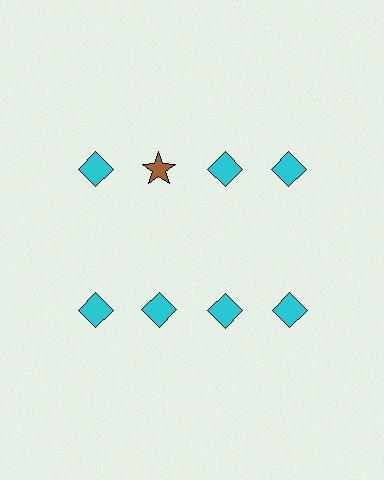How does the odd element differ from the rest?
It differs in both color (brown instead of cyan) and shape (star instead of diamond).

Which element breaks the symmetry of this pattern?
The brown star in the top row, second from left column breaks the symmetry. All other shapes are cyan diamonds.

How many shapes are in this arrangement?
There are 8 shapes arranged in a grid pattern.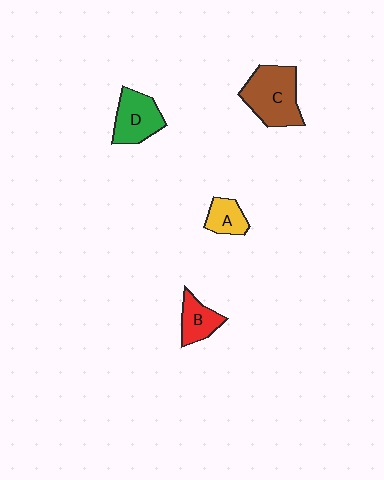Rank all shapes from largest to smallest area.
From largest to smallest: C (brown), D (green), B (red), A (yellow).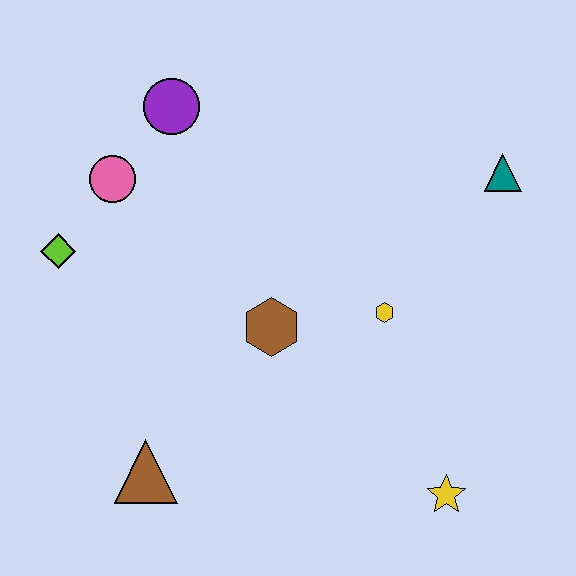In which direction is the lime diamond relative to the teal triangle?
The lime diamond is to the left of the teal triangle.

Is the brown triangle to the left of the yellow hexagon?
Yes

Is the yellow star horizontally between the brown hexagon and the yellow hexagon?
No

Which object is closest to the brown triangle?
The brown hexagon is closest to the brown triangle.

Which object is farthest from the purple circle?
The yellow star is farthest from the purple circle.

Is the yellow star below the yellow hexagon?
Yes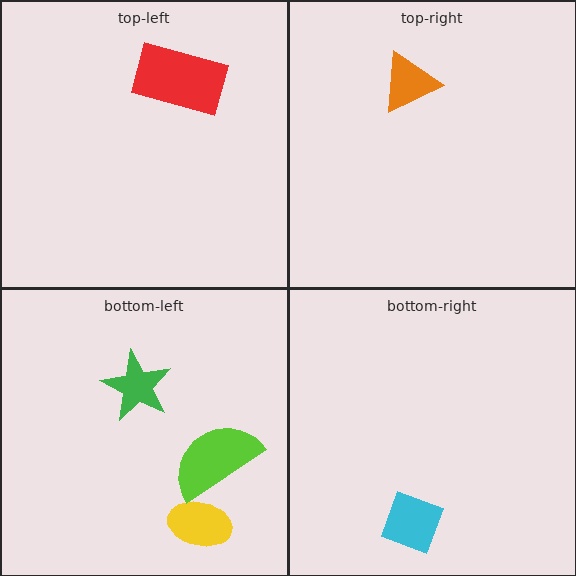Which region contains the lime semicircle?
The bottom-left region.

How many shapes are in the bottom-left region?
3.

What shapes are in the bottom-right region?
The cyan diamond.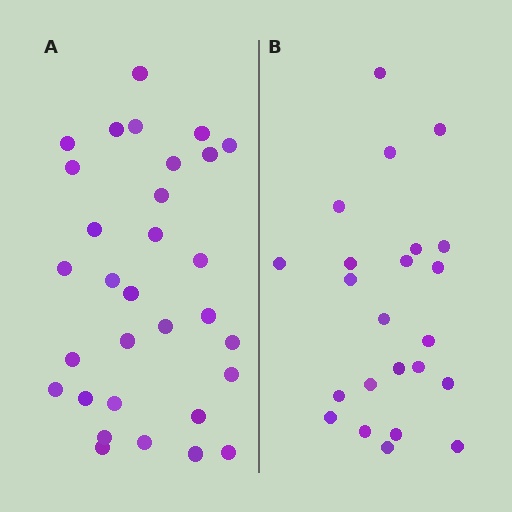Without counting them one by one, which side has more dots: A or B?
Region A (the left region) has more dots.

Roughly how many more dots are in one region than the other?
Region A has roughly 8 or so more dots than region B.